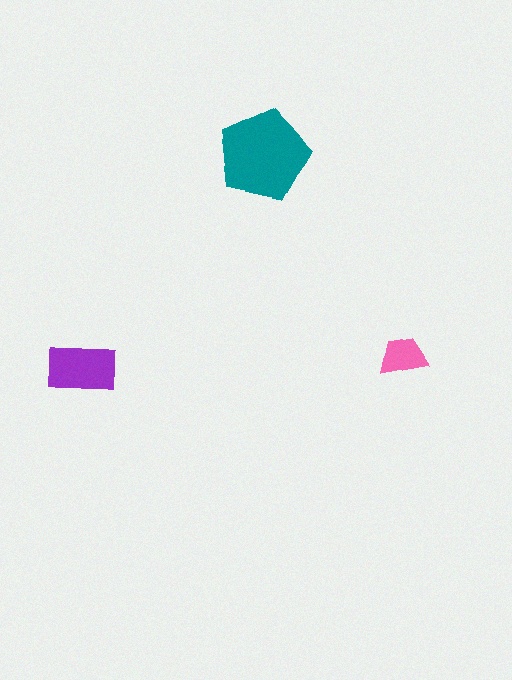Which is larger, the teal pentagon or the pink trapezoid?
The teal pentagon.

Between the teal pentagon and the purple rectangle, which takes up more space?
The teal pentagon.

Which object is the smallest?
The pink trapezoid.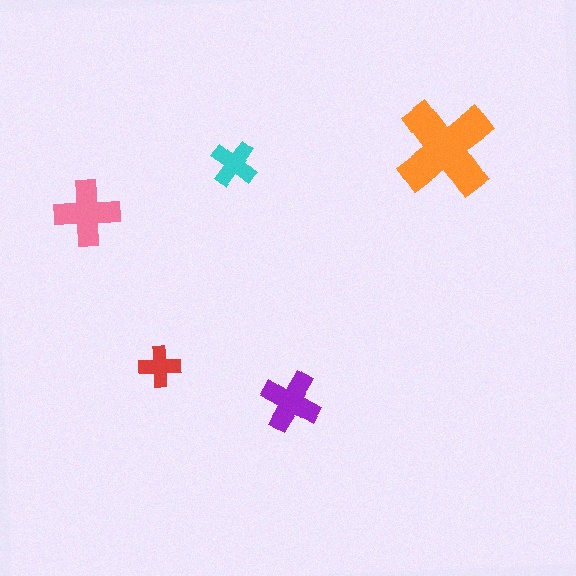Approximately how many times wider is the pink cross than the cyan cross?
About 1.5 times wider.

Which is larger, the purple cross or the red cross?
The purple one.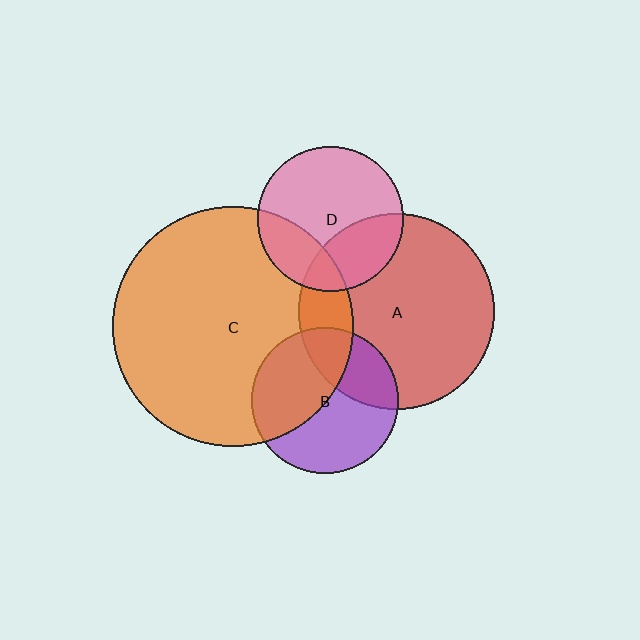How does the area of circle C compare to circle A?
Approximately 1.5 times.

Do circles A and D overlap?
Yes.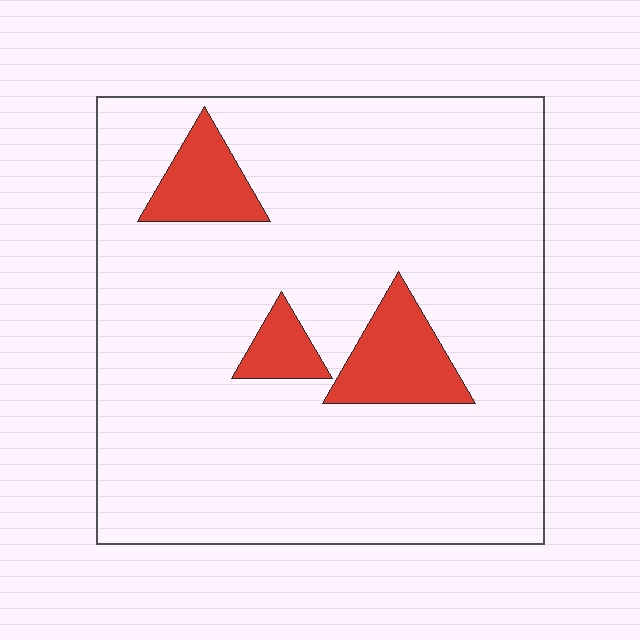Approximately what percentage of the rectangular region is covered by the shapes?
Approximately 10%.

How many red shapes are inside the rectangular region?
3.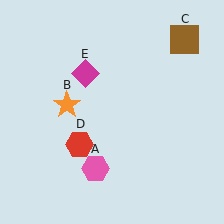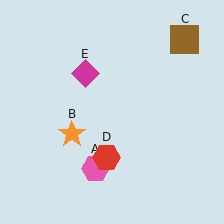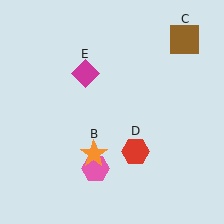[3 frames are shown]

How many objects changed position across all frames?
2 objects changed position: orange star (object B), red hexagon (object D).